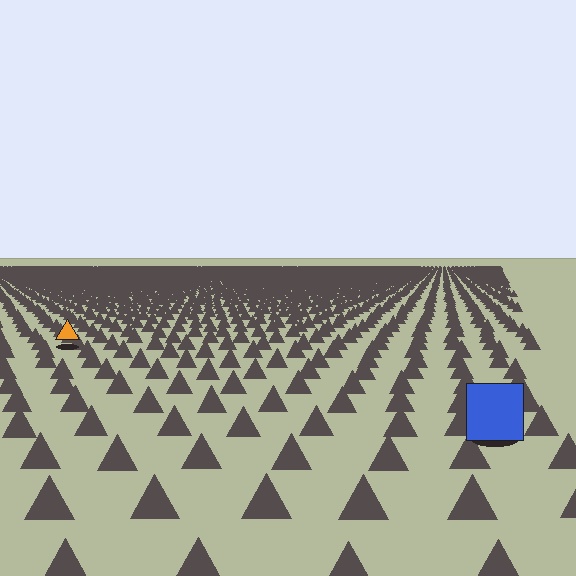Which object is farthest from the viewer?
The orange triangle is farthest from the viewer. It appears smaller and the ground texture around it is denser.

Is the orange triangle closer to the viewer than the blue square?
No. The blue square is closer — you can tell from the texture gradient: the ground texture is coarser near it.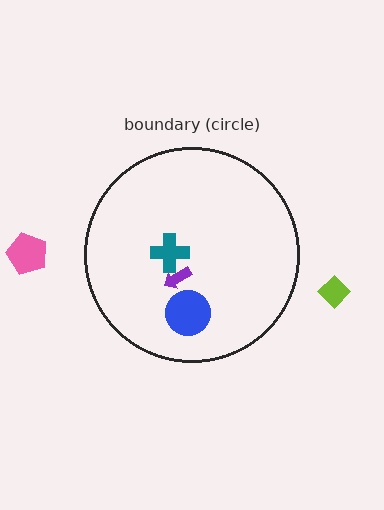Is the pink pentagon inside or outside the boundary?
Outside.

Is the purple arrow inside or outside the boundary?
Inside.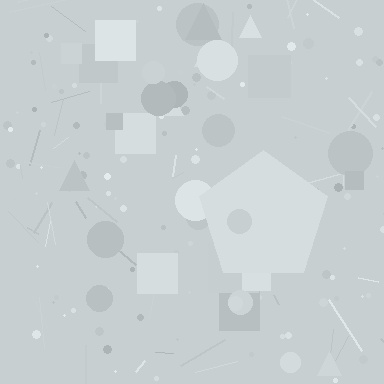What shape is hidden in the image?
A pentagon is hidden in the image.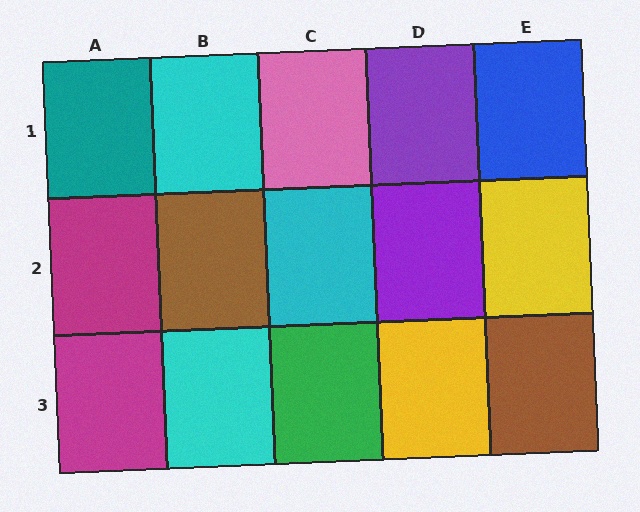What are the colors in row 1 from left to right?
Teal, cyan, pink, purple, blue.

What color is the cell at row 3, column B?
Cyan.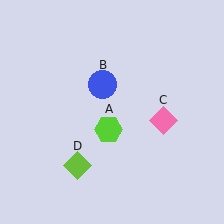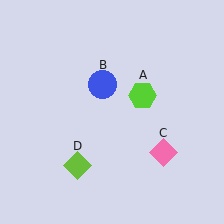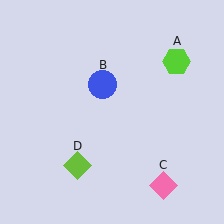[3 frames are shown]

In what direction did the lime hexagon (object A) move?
The lime hexagon (object A) moved up and to the right.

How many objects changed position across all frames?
2 objects changed position: lime hexagon (object A), pink diamond (object C).